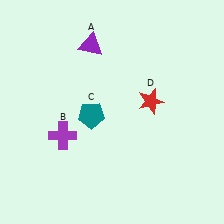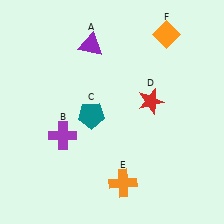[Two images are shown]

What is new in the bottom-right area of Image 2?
An orange cross (E) was added in the bottom-right area of Image 2.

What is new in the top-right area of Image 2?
An orange diamond (F) was added in the top-right area of Image 2.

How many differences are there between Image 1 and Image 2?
There are 2 differences between the two images.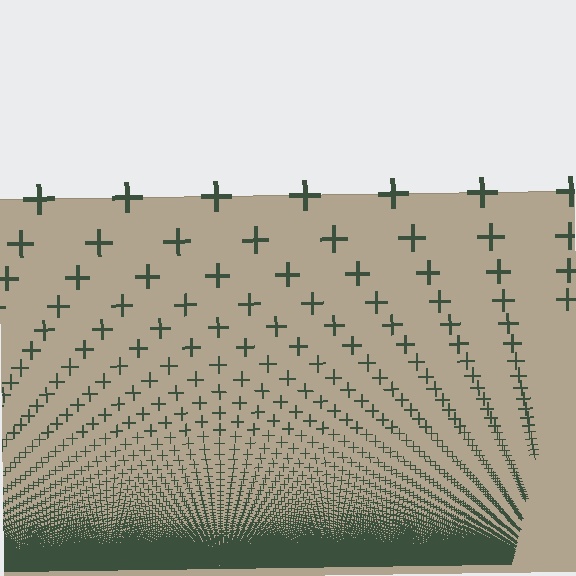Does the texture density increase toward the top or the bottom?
Density increases toward the bottom.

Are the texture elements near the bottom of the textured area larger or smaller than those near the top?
Smaller. The gradient is inverted — elements near the bottom are smaller and denser.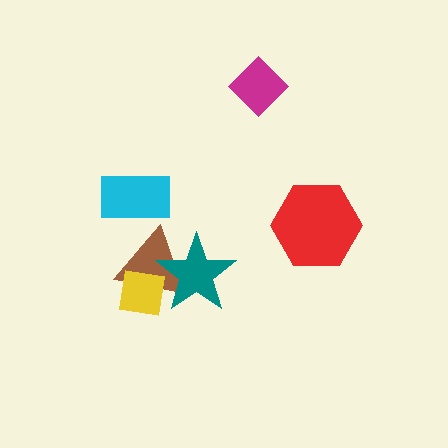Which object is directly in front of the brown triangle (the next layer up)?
The teal star is directly in front of the brown triangle.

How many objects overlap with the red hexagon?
0 objects overlap with the red hexagon.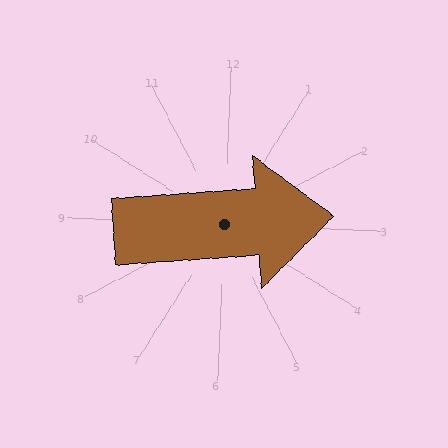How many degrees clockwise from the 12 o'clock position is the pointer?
Approximately 83 degrees.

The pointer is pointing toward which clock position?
Roughly 3 o'clock.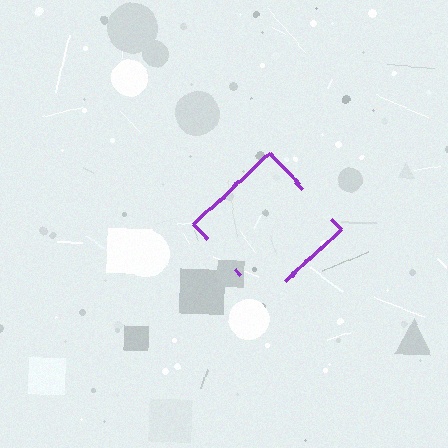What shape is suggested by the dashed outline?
The dashed outline suggests a diamond.